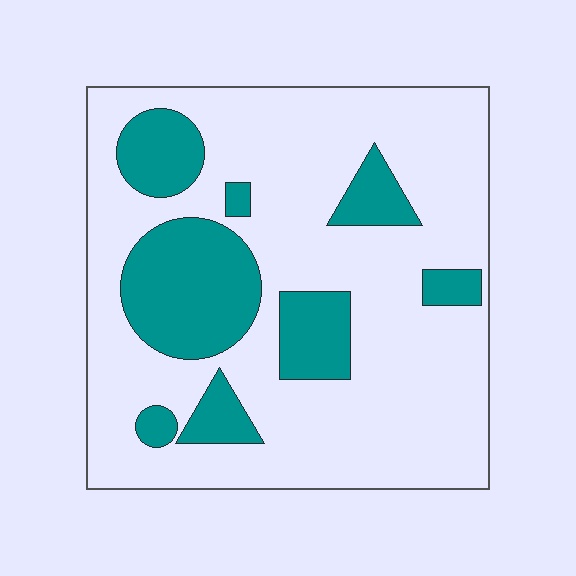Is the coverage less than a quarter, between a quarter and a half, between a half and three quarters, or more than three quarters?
Between a quarter and a half.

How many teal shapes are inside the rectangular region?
8.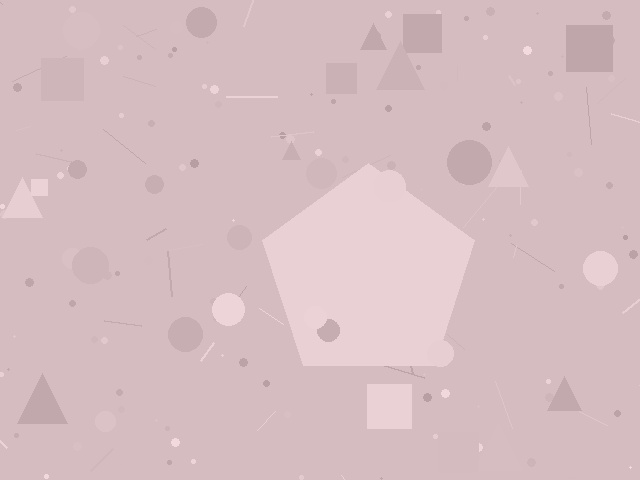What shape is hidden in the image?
A pentagon is hidden in the image.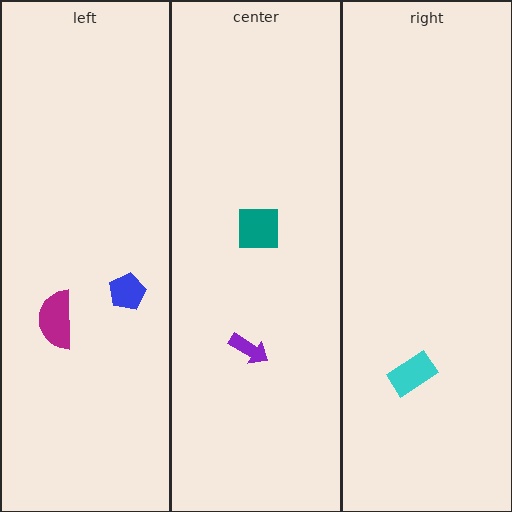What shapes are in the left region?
The blue pentagon, the magenta semicircle.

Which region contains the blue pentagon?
The left region.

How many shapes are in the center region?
2.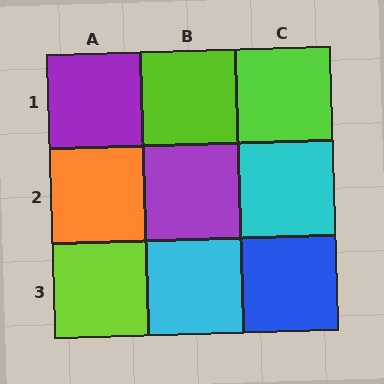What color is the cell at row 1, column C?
Lime.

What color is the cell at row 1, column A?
Purple.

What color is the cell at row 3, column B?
Cyan.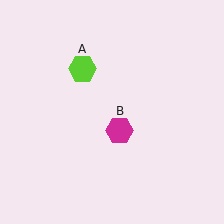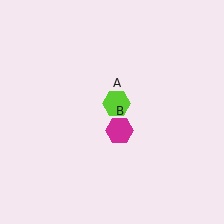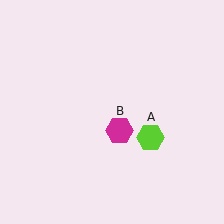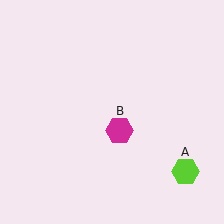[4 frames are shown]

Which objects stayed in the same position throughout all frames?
Magenta hexagon (object B) remained stationary.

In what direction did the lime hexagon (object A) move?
The lime hexagon (object A) moved down and to the right.